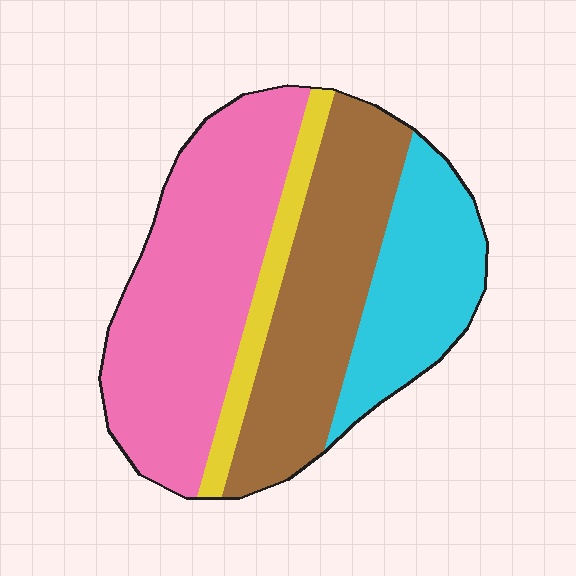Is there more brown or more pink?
Pink.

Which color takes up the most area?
Pink, at roughly 40%.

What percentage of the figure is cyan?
Cyan covers roughly 20% of the figure.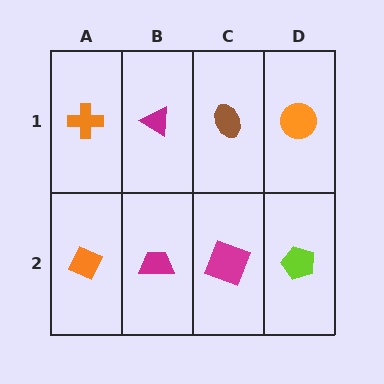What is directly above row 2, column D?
An orange circle.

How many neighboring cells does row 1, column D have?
2.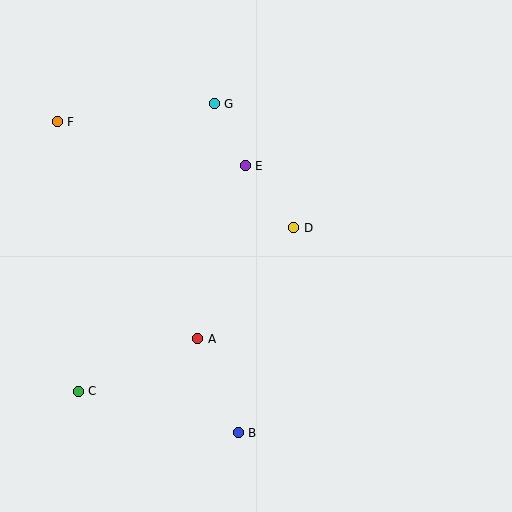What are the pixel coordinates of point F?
Point F is at (57, 122).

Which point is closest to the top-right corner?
Point E is closest to the top-right corner.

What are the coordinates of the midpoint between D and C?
The midpoint between D and C is at (186, 309).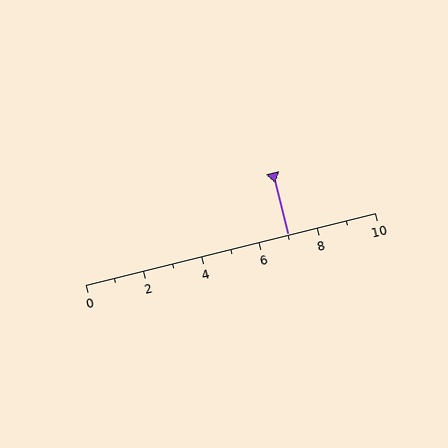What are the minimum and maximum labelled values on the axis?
The axis runs from 0 to 10.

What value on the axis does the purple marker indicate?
The marker indicates approximately 7.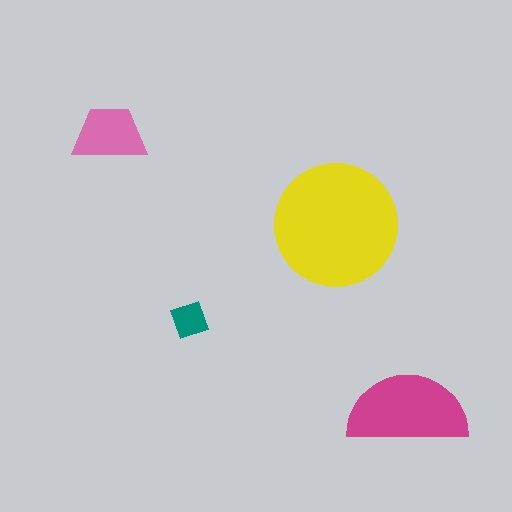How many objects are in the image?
There are 4 objects in the image.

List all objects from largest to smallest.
The yellow circle, the magenta semicircle, the pink trapezoid, the teal square.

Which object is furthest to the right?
The magenta semicircle is rightmost.